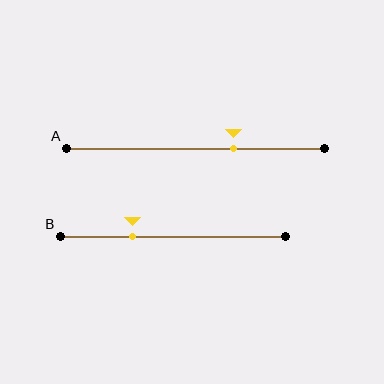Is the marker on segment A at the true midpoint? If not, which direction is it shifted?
No, the marker on segment A is shifted to the right by about 15% of the segment length.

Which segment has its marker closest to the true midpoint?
Segment A has its marker closest to the true midpoint.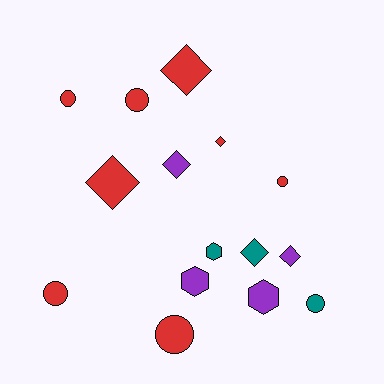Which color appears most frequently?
Red, with 8 objects.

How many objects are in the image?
There are 15 objects.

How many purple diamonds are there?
There are 2 purple diamonds.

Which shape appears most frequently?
Diamond, with 6 objects.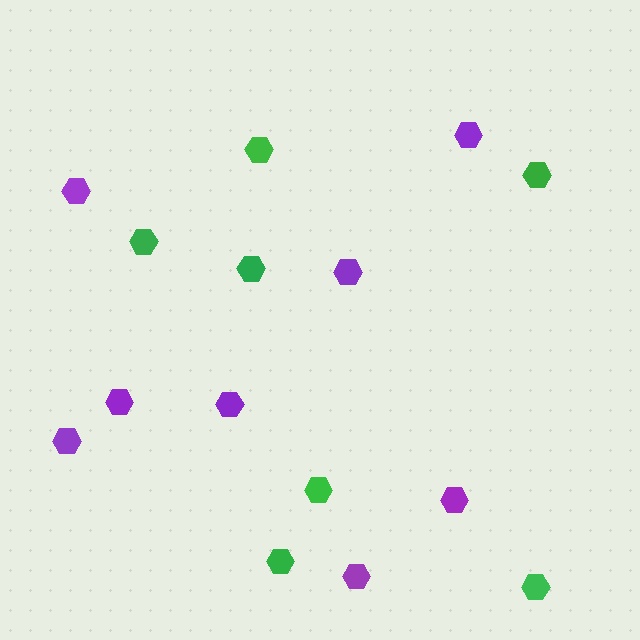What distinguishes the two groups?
There are 2 groups: one group of green hexagons (7) and one group of purple hexagons (8).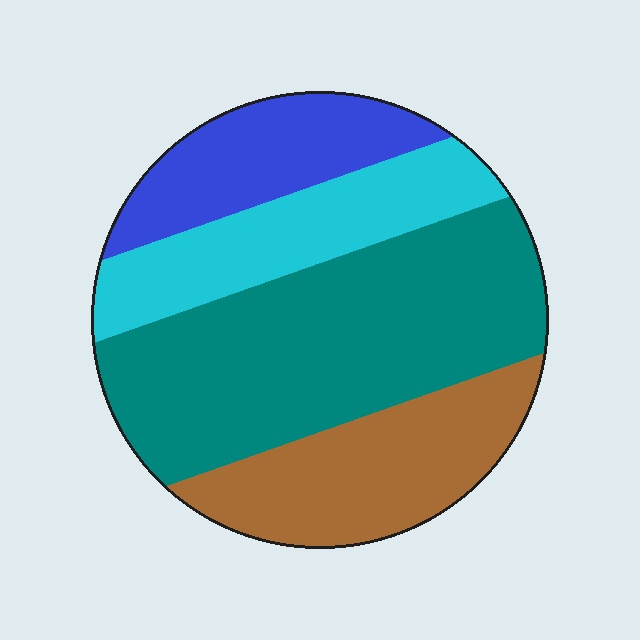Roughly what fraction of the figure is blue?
Blue covers 16% of the figure.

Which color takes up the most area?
Teal, at roughly 45%.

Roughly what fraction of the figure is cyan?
Cyan takes up about one fifth (1/5) of the figure.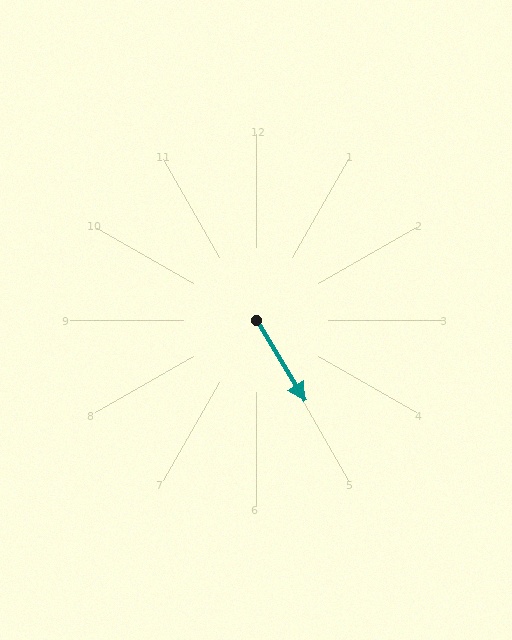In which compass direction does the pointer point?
Southeast.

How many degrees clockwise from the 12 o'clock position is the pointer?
Approximately 149 degrees.